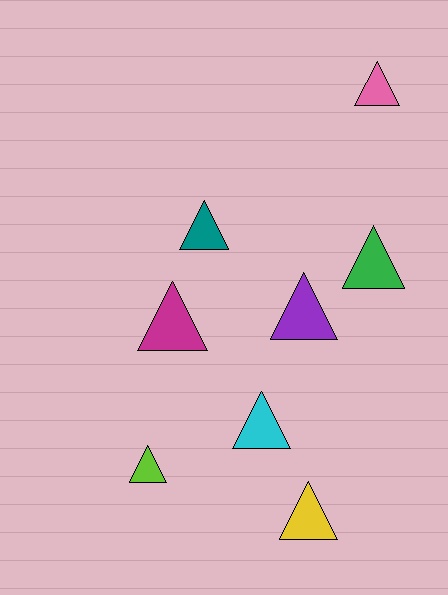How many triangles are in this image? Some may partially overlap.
There are 8 triangles.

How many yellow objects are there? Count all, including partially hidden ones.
There is 1 yellow object.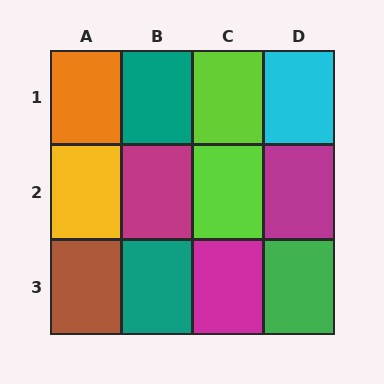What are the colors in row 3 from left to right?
Brown, teal, magenta, green.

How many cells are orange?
1 cell is orange.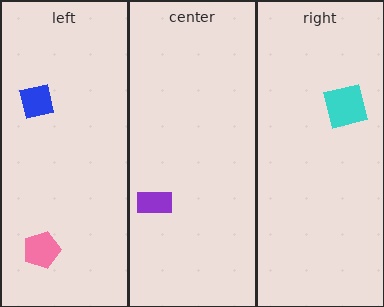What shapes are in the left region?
The blue square, the pink pentagon.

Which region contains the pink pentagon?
The left region.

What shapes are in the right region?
The cyan square.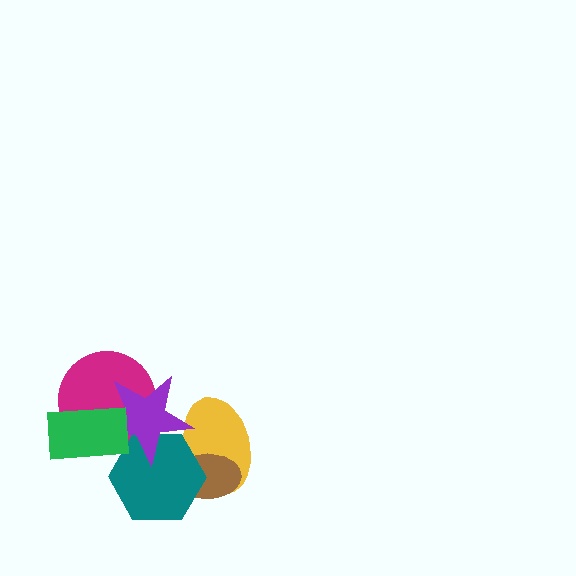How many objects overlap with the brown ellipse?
2 objects overlap with the brown ellipse.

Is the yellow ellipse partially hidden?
Yes, it is partially covered by another shape.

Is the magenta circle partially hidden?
Yes, it is partially covered by another shape.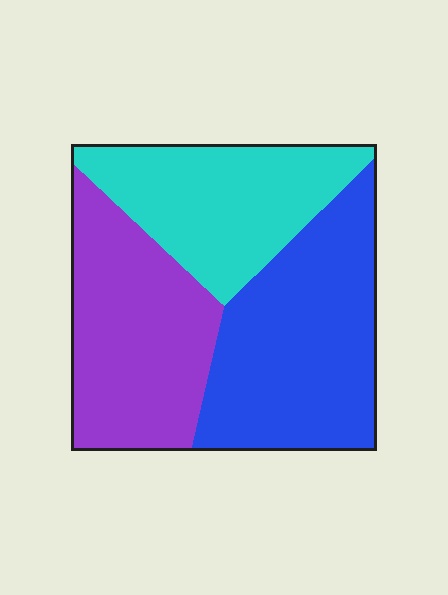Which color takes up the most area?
Blue, at roughly 40%.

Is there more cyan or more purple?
Purple.